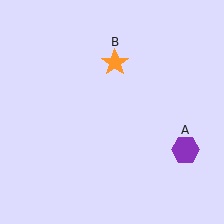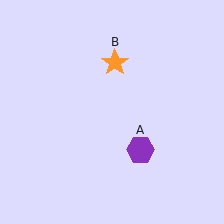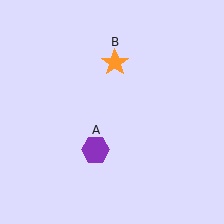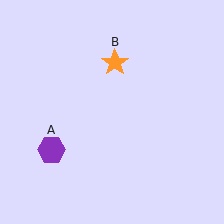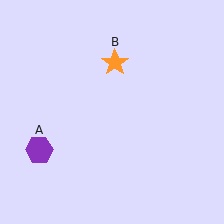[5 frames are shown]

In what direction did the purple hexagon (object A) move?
The purple hexagon (object A) moved left.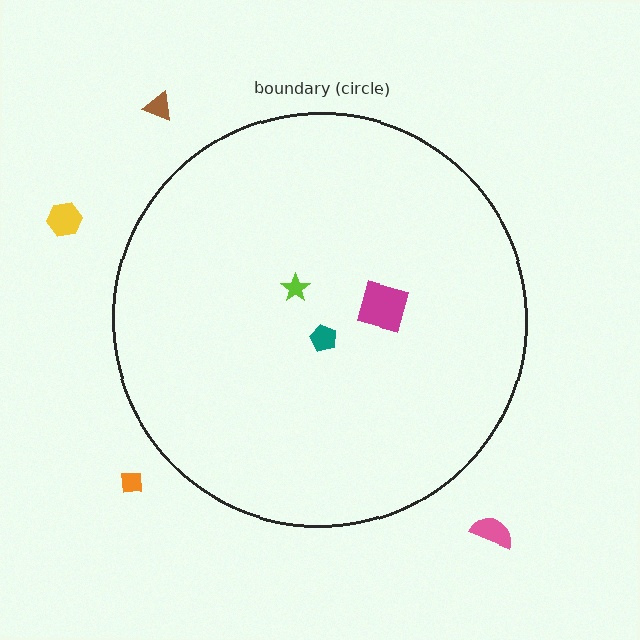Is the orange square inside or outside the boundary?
Outside.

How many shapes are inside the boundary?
3 inside, 4 outside.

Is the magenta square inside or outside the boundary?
Inside.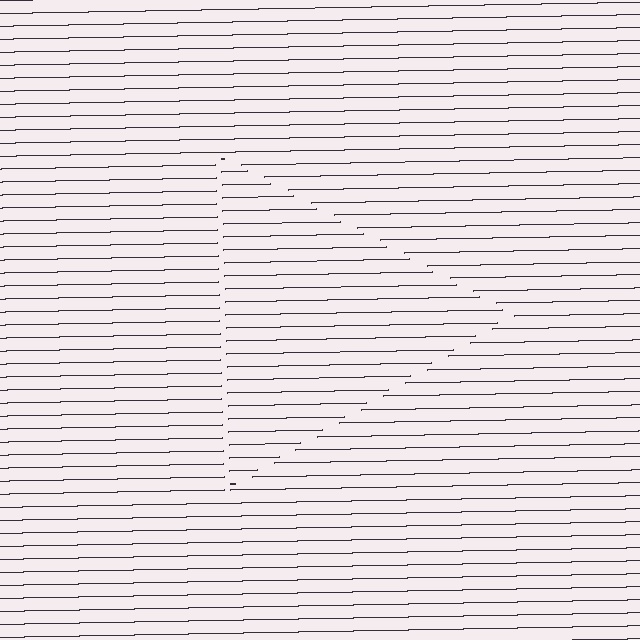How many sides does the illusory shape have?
3 sides — the line-ends trace a triangle.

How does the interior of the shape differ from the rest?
The interior of the shape contains the same grating, shifted by half a period — the contour is defined by the phase discontinuity where line-ends from the inner and outer gratings abut.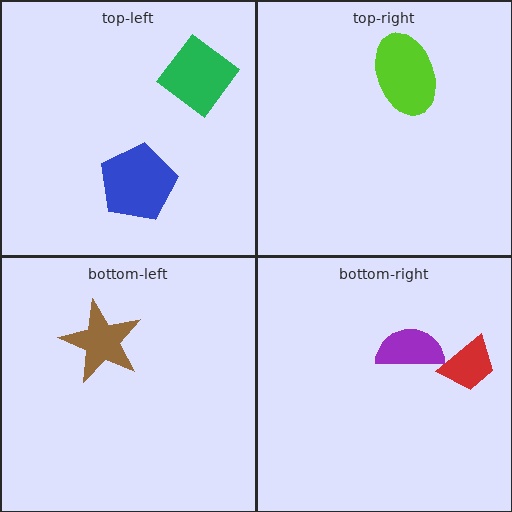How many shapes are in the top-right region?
1.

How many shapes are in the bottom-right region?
2.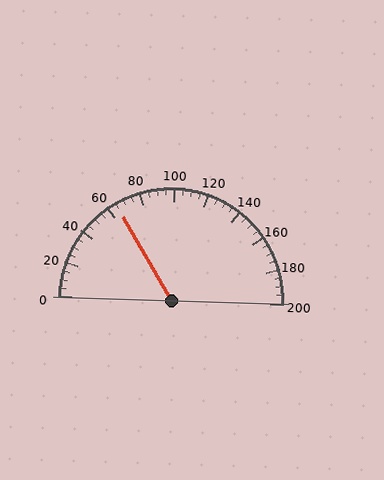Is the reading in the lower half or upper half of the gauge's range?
The reading is in the lower half of the range (0 to 200).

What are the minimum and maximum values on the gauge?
The gauge ranges from 0 to 200.